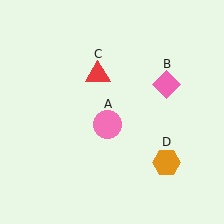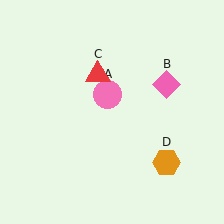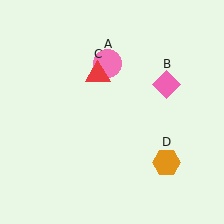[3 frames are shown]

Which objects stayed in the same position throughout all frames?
Pink diamond (object B) and red triangle (object C) and orange hexagon (object D) remained stationary.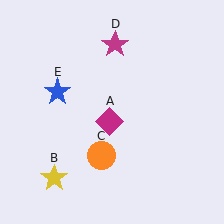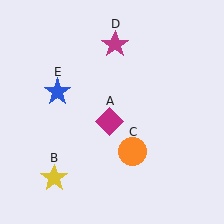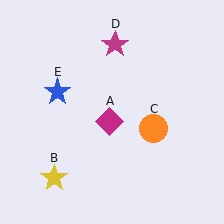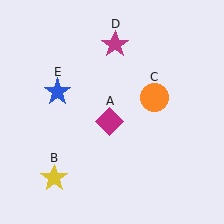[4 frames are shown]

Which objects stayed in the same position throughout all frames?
Magenta diamond (object A) and yellow star (object B) and magenta star (object D) and blue star (object E) remained stationary.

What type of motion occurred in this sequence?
The orange circle (object C) rotated counterclockwise around the center of the scene.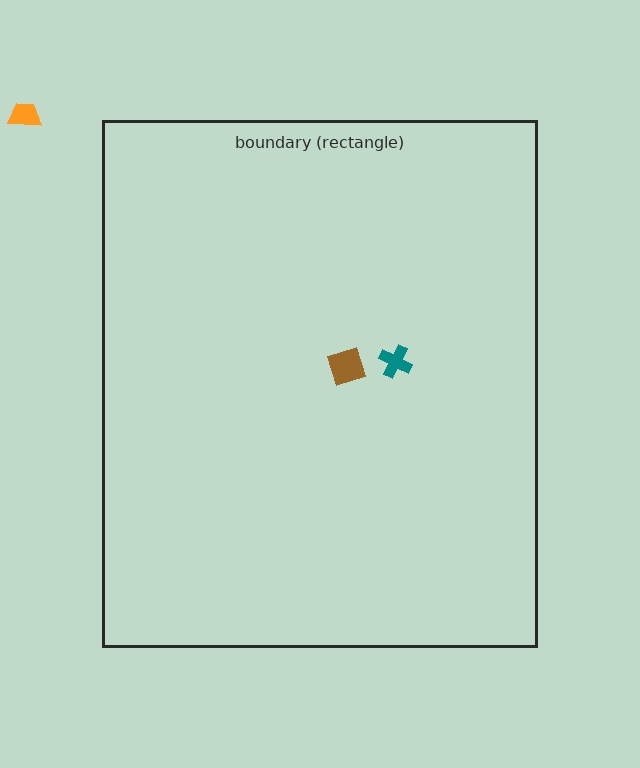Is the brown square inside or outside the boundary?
Inside.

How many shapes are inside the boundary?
2 inside, 1 outside.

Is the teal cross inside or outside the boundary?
Inside.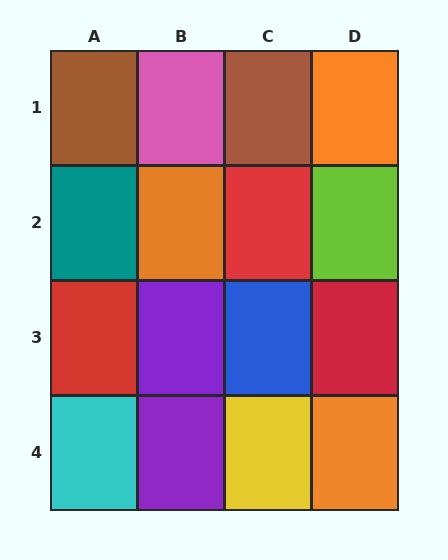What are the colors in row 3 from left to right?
Red, purple, blue, red.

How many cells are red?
3 cells are red.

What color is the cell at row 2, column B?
Orange.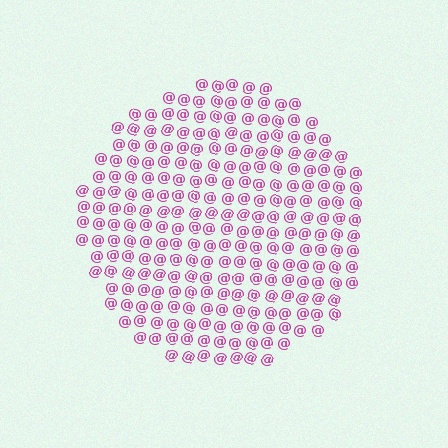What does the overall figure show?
The overall figure shows a circle.